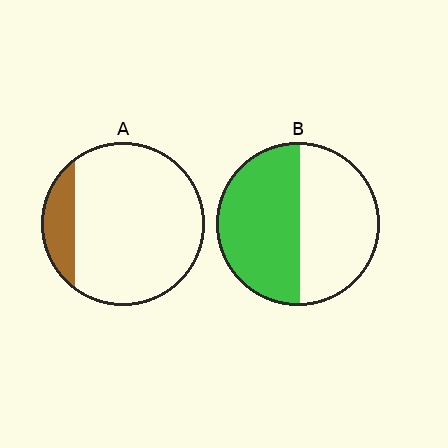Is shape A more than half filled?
No.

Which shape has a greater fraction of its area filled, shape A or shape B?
Shape B.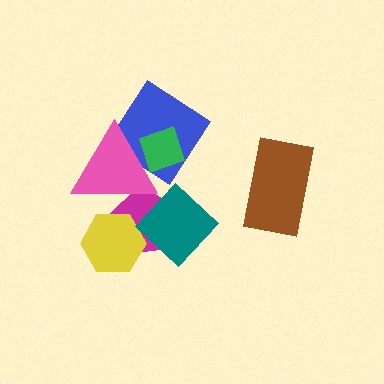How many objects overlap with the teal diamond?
1 object overlaps with the teal diamond.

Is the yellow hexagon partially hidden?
Yes, it is partially covered by another shape.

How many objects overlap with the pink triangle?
4 objects overlap with the pink triangle.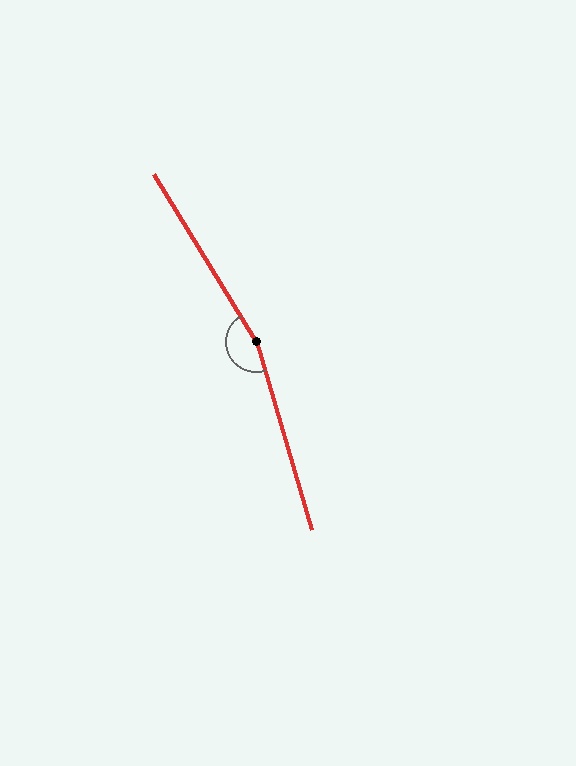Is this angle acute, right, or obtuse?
It is obtuse.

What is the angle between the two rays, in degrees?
Approximately 165 degrees.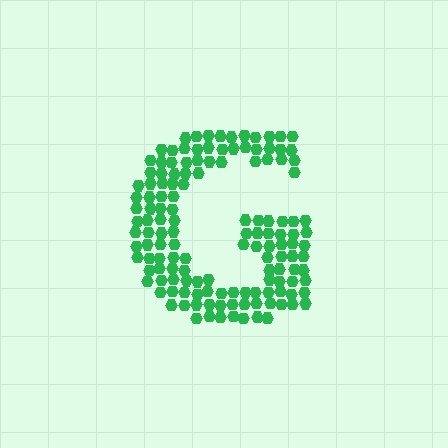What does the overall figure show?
The overall figure shows the letter G.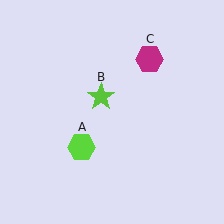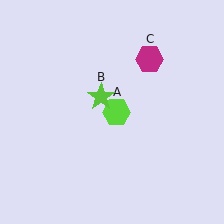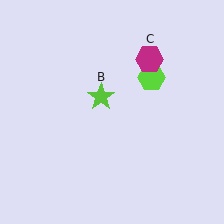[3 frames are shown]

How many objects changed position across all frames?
1 object changed position: lime hexagon (object A).